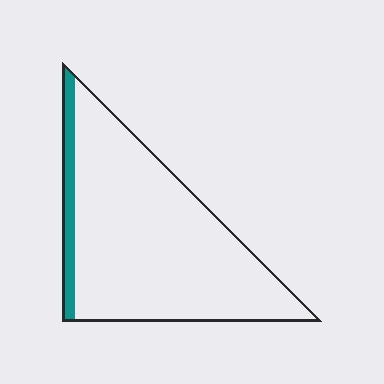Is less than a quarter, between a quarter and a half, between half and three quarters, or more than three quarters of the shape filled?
Less than a quarter.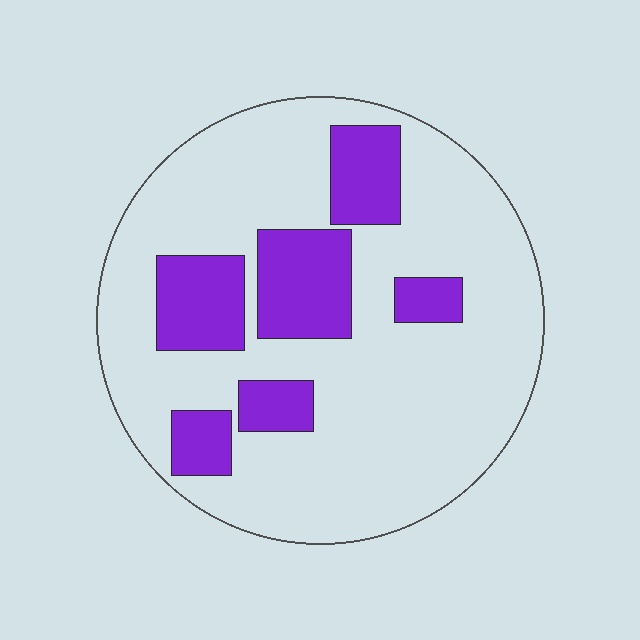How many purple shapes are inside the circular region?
6.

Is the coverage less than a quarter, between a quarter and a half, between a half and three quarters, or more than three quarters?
Less than a quarter.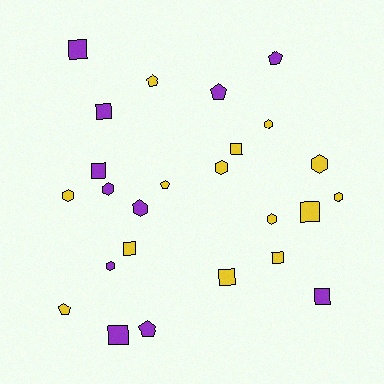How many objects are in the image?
There are 25 objects.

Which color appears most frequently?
Yellow, with 14 objects.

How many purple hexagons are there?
There are 3 purple hexagons.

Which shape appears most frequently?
Square, with 10 objects.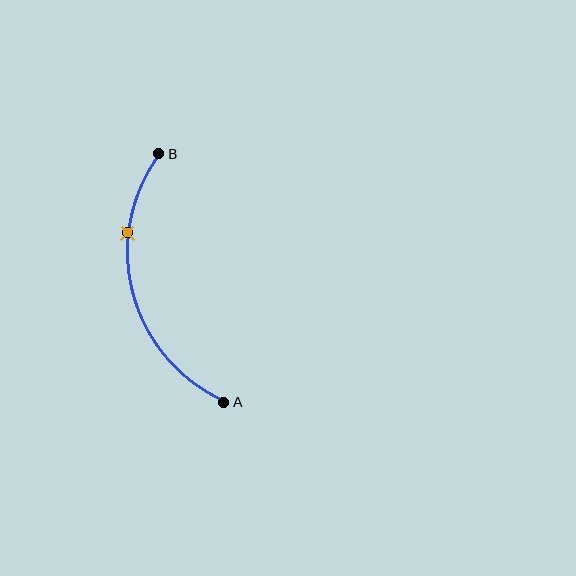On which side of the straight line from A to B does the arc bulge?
The arc bulges to the left of the straight line connecting A and B.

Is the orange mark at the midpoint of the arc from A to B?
No. The orange mark lies on the arc but is closer to endpoint B. The arc midpoint would be at the point on the curve equidistant along the arc from both A and B.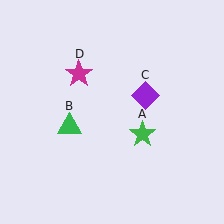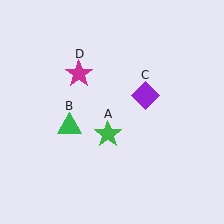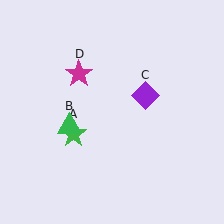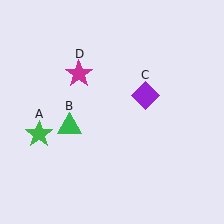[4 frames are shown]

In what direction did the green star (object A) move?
The green star (object A) moved left.